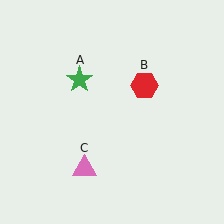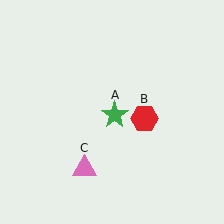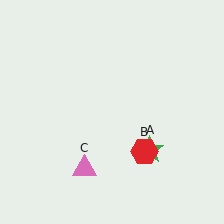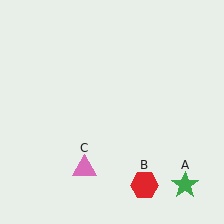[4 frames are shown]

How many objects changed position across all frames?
2 objects changed position: green star (object A), red hexagon (object B).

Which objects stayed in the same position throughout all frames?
Pink triangle (object C) remained stationary.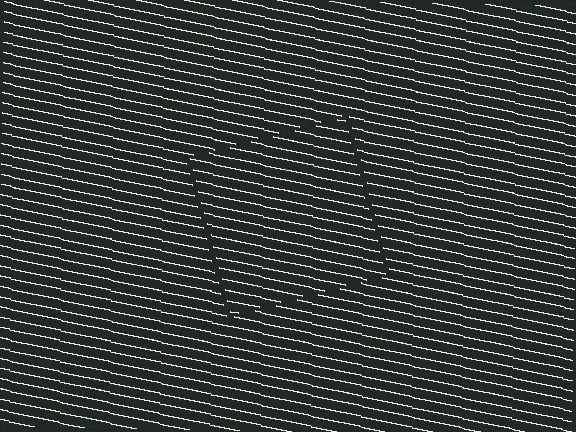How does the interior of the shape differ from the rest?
The interior of the shape contains the same grating, shifted by half a period — the contour is defined by the phase discontinuity where line-ends from the inner and outer gratings abut.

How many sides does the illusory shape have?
4 sides — the line-ends trace a square.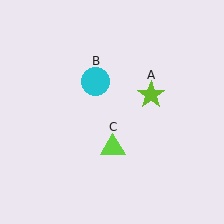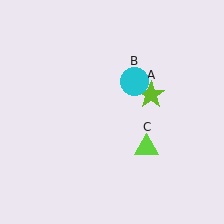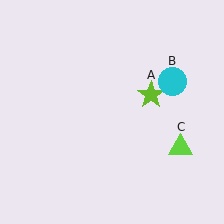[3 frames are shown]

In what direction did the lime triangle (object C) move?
The lime triangle (object C) moved right.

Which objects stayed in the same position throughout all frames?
Lime star (object A) remained stationary.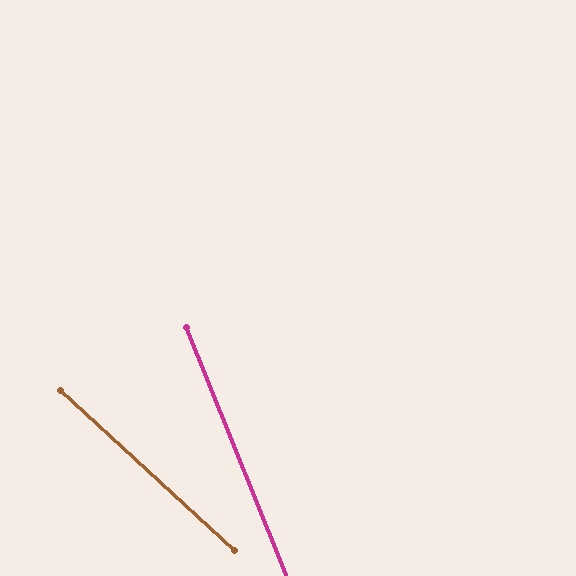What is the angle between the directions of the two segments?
Approximately 26 degrees.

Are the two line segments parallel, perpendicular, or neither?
Neither parallel nor perpendicular — they differ by about 26°.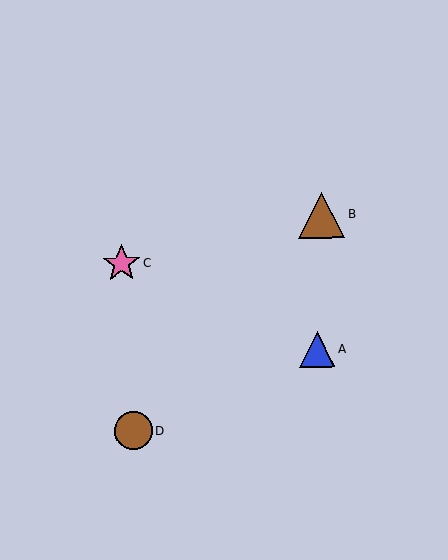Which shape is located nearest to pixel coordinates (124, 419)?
The brown circle (labeled D) at (133, 431) is nearest to that location.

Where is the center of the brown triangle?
The center of the brown triangle is at (321, 215).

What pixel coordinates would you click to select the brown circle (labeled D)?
Click at (133, 431) to select the brown circle D.